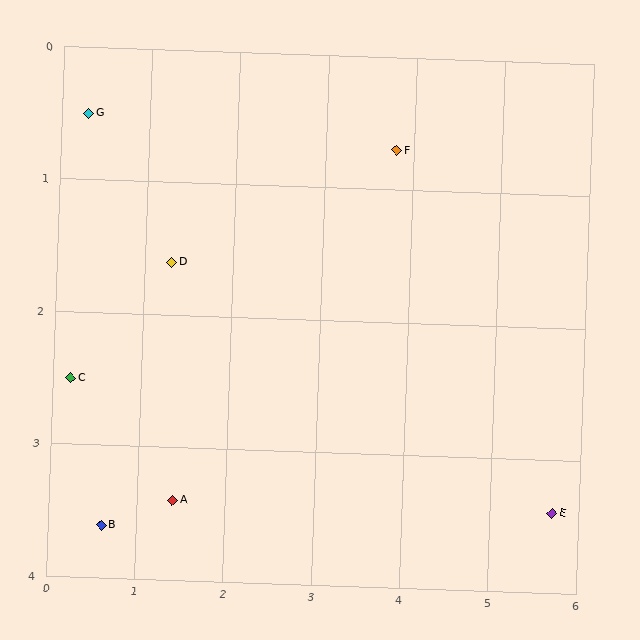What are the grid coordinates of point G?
Point G is at approximately (0.3, 0.5).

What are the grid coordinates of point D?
Point D is at approximately (1.3, 1.6).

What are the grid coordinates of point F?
Point F is at approximately (3.8, 0.7).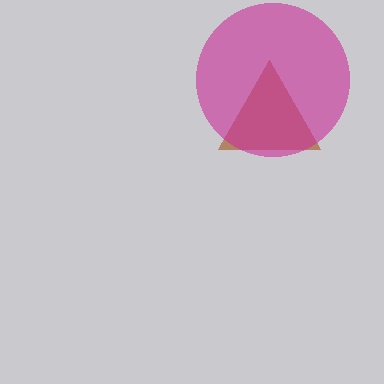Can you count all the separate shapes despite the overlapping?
Yes, there are 2 separate shapes.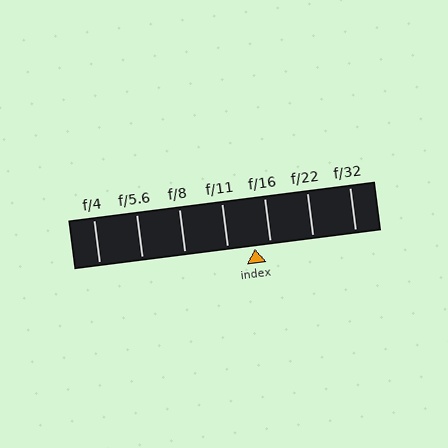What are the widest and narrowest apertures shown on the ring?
The widest aperture shown is f/4 and the narrowest is f/32.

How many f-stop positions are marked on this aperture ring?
There are 7 f-stop positions marked.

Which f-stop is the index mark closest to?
The index mark is closest to f/16.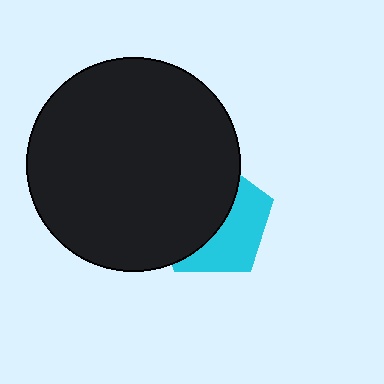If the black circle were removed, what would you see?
You would see the complete cyan pentagon.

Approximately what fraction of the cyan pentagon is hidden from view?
Roughly 57% of the cyan pentagon is hidden behind the black circle.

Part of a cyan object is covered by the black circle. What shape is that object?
It is a pentagon.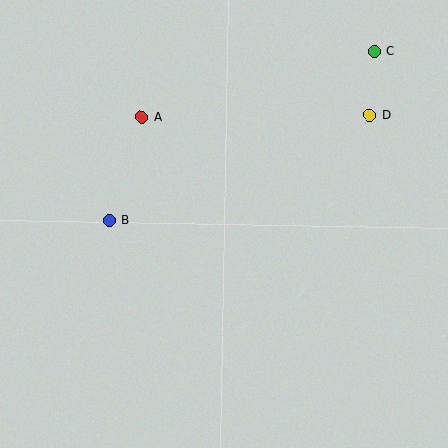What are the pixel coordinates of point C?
Point C is at (374, 51).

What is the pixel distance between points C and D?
The distance between C and D is 64 pixels.